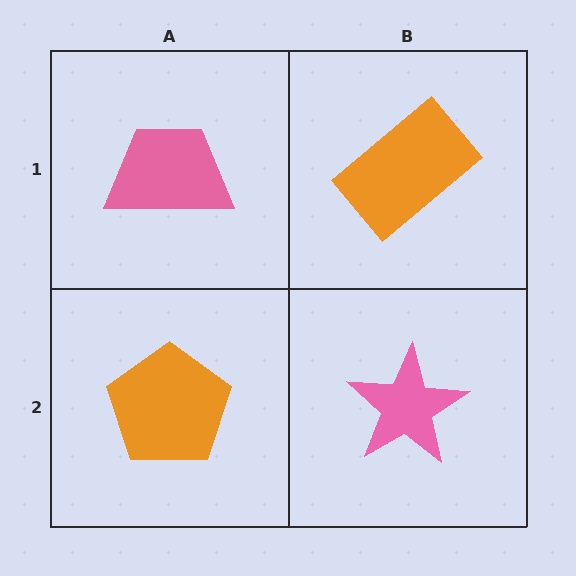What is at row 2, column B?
A pink star.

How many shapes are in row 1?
2 shapes.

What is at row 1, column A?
A pink trapezoid.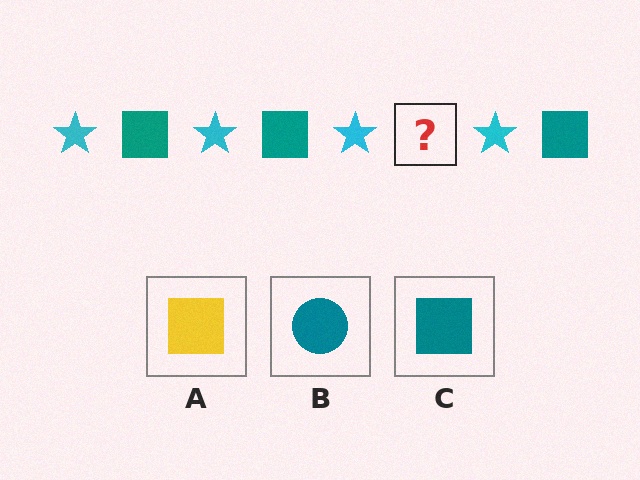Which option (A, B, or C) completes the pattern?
C.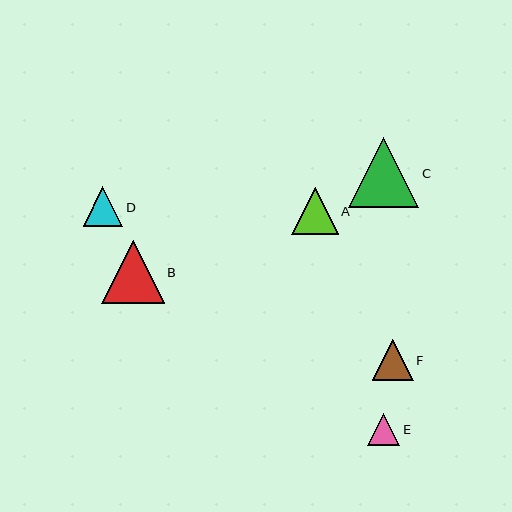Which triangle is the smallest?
Triangle E is the smallest with a size of approximately 32 pixels.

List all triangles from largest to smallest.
From largest to smallest: C, B, A, F, D, E.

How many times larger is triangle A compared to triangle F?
Triangle A is approximately 1.1 times the size of triangle F.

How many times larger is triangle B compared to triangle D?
Triangle B is approximately 1.6 times the size of triangle D.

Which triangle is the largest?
Triangle C is the largest with a size of approximately 70 pixels.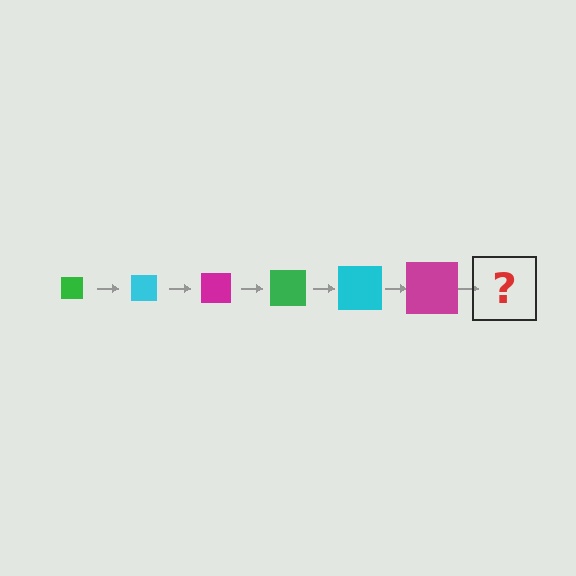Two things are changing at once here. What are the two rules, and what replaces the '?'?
The two rules are that the square grows larger each step and the color cycles through green, cyan, and magenta. The '?' should be a green square, larger than the previous one.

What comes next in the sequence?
The next element should be a green square, larger than the previous one.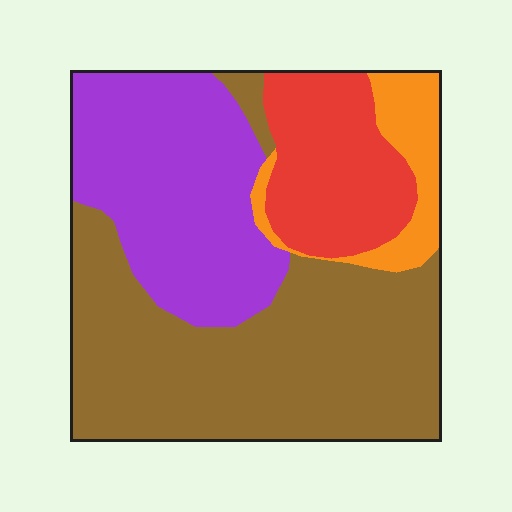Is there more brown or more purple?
Brown.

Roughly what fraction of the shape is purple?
Purple takes up between a sixth and a third of the shape.